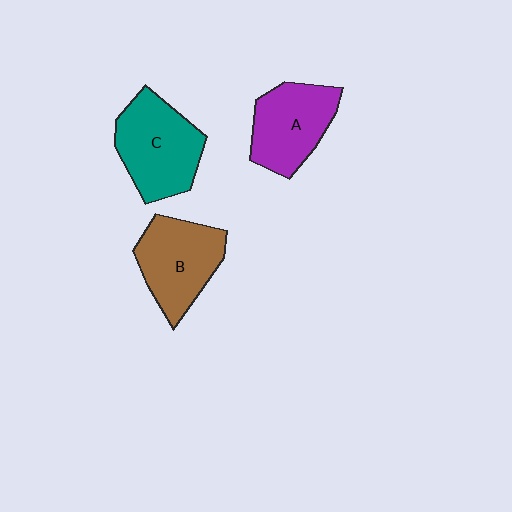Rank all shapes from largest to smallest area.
From largest to smallest: C (teal), B (brown), A (purple).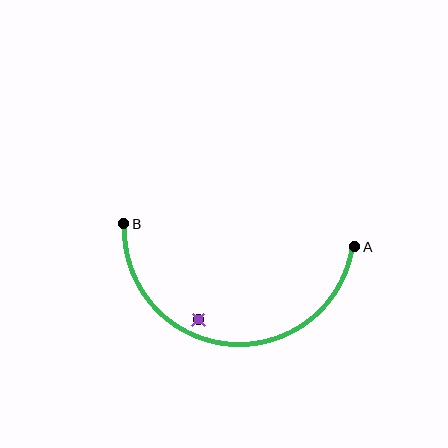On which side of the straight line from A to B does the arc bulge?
The arc bulges below the straight line connecting A and B.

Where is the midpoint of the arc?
The arc midpoint is the point on the curve farthest from the straight line joining A and B. It sits below that line.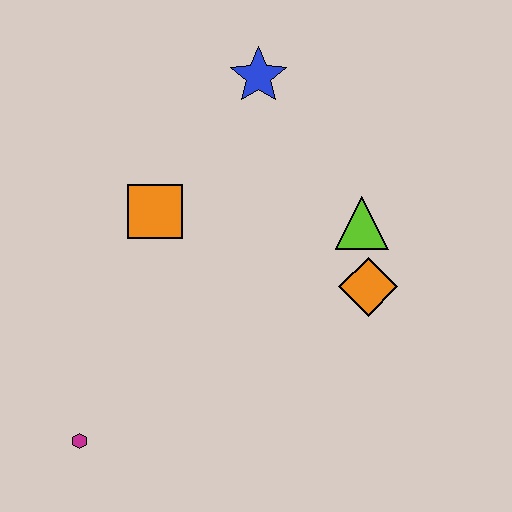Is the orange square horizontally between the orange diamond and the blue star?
No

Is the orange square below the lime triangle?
No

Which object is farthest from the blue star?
The magenta hexagon is farthest from the blue star.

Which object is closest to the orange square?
The blue star is closest to the orange square.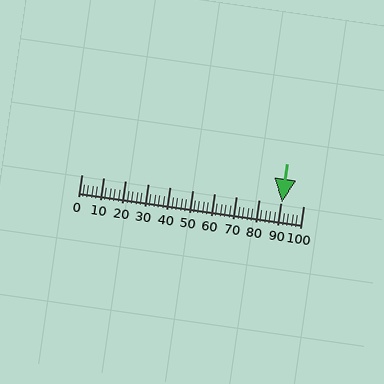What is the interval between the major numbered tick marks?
The major tick marks are spaced 10 units apart.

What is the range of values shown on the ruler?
The ruler shows values from 0 to 100.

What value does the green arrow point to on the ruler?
The green arrow points to approximately 90.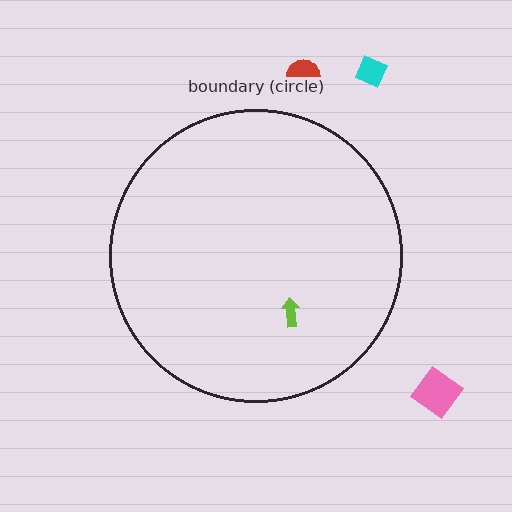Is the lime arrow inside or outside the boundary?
Inside.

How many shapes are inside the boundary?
1 inside, 3 outside.